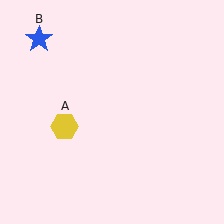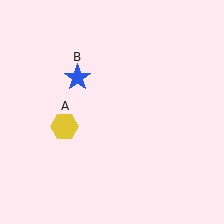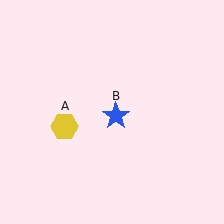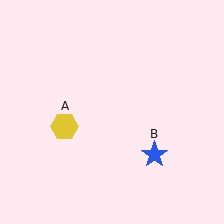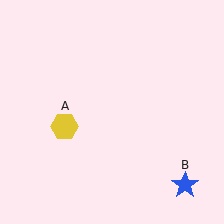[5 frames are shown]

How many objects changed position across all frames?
1 object changed position: blue star (object B).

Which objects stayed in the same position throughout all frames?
Yellow hexagon (object A) remained stationary.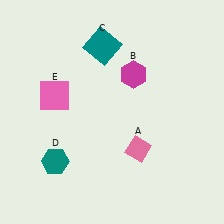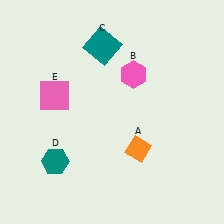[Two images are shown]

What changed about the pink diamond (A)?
In Image 1, A is pink. In Image 2, it changed to orange.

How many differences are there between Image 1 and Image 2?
There are 2 differences between the two images.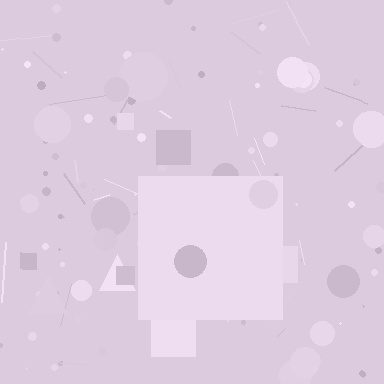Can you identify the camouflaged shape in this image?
The camouflaged shape is a square.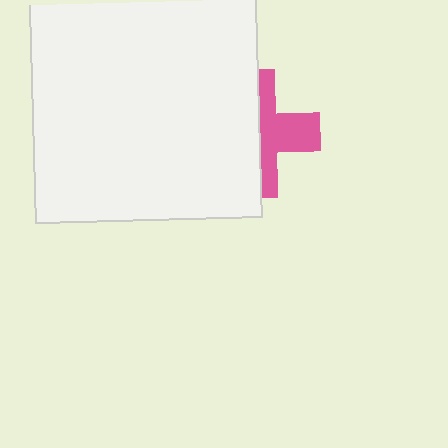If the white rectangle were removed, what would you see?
You would see the complete pink cross.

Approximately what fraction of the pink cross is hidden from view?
Roughly 56% of the pink cross is hidden behind the white rectangle.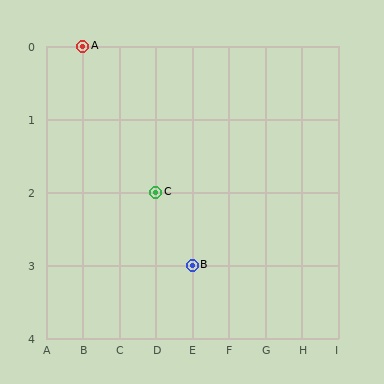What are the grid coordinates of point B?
Point B is at grid coordinates (E, 3).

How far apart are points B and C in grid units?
Points B and C are 1 column and 1 row apart (about 1.4 grid units diagonally).